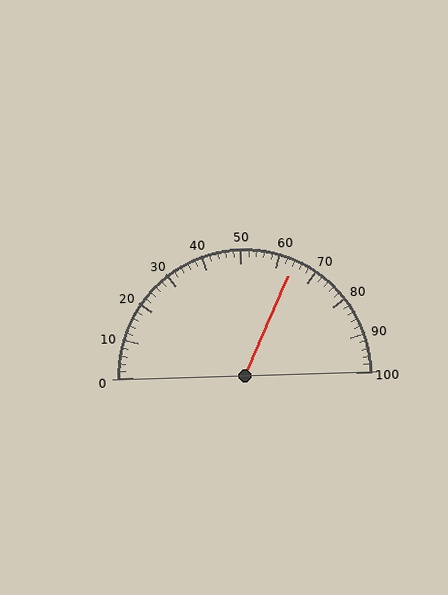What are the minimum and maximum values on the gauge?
The gauge ranges from 0 to 100.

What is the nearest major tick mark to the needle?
The nearest major tick mark is 60.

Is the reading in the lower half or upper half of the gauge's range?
The reading is in the upper half of the range (0 to 100).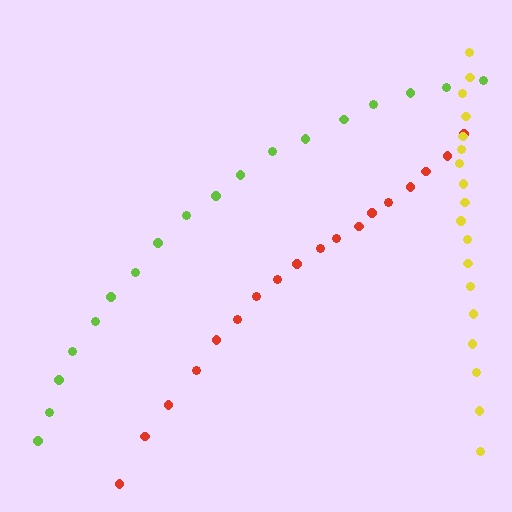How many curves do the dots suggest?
There are 3 distinct paths.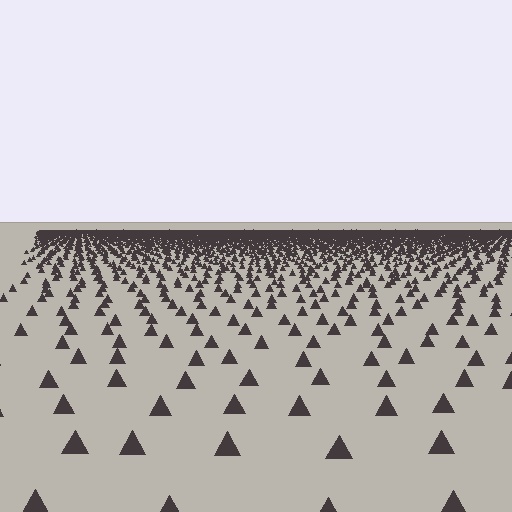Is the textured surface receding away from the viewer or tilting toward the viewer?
The surface is receding away from the viewer. Texture elements get smaller and denser toward the top.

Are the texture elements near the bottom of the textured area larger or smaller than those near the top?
Larger. Near the bottom, elements are closer to the viewer and appear at a bigger on-screen size.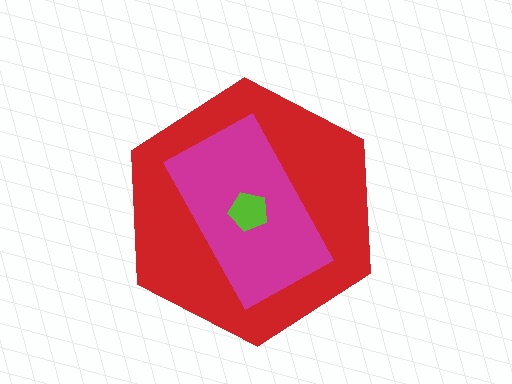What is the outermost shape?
The red hexagon.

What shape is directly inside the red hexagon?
The magenta rectangle.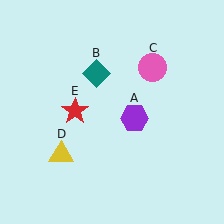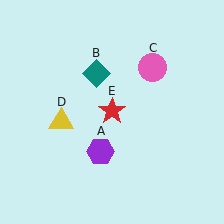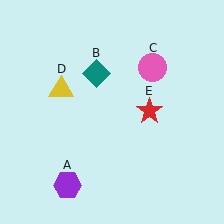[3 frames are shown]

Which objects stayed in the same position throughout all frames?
Teal diamond (object B) and pink circle (object C) remained stationary.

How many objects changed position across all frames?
3 objects changed position: purple hexagon (object A), yellow triangle (object D), red star (object E).